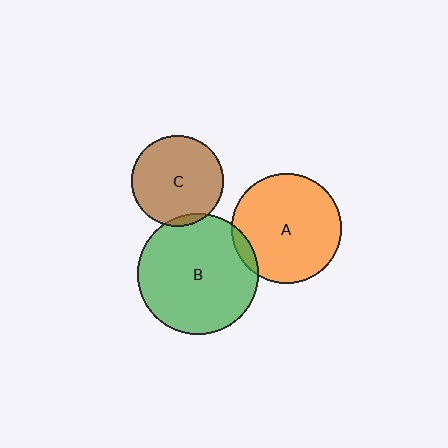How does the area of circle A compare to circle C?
Approximately 1.5 times.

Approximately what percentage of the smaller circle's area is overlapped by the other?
Approximately 5%.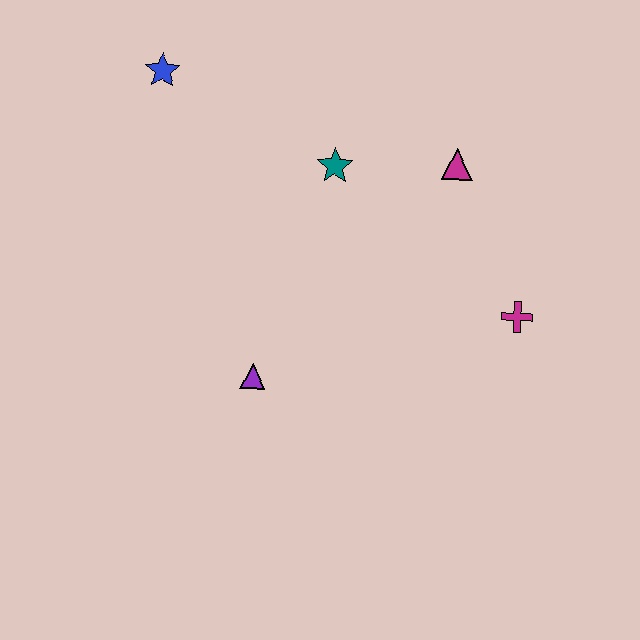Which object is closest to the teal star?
The magenta triangle is closest to the teal star.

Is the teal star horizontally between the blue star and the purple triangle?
No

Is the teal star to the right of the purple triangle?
Yes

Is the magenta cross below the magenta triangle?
Yes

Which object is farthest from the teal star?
The magenta cross is farthest from the teal star.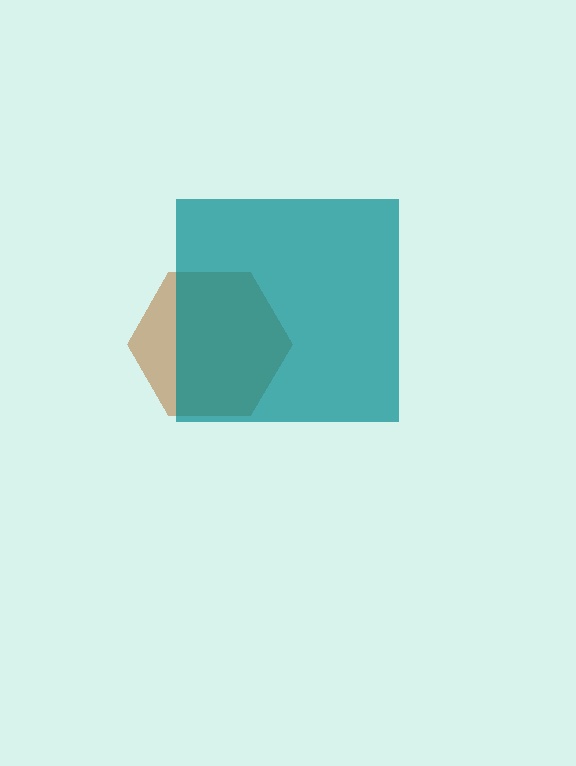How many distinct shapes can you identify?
There are 2 distinct shapes: a brown hexagon, a teal square.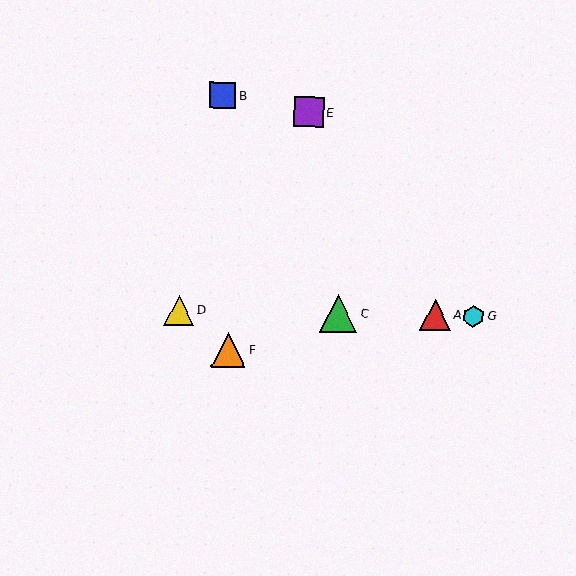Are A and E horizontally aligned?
No, A is at y≈315 and E is at y≈112.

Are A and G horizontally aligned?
Yes, both are at y≈315.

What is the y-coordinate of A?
Object A is at y≈315.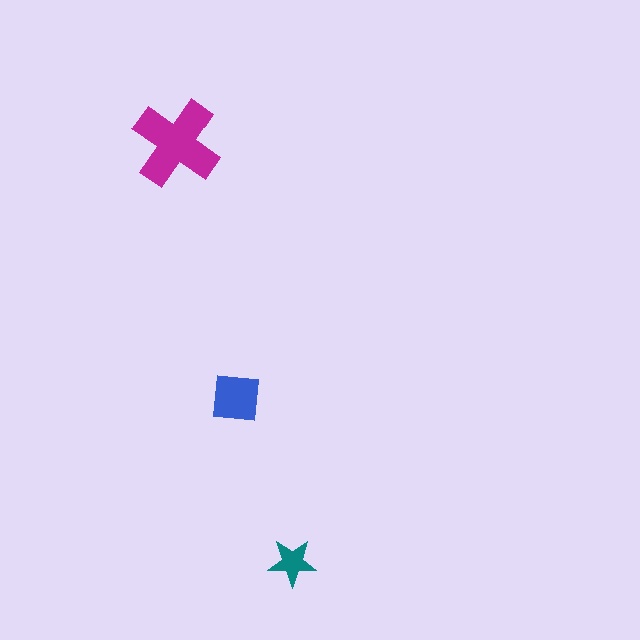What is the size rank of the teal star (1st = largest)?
3rd.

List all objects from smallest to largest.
The teal star, the blue square, the magenta cross.